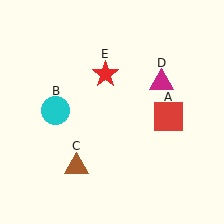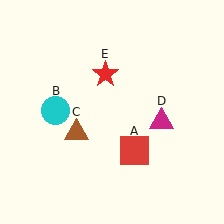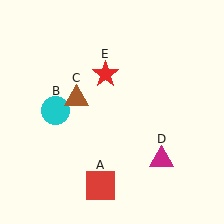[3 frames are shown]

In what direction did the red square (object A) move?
The red square (object A) moved down and to the left.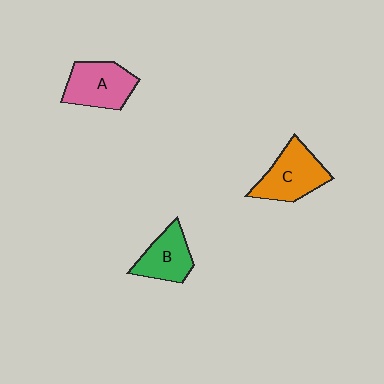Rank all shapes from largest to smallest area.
From largest to smallest: C (orange), A (pink), B (green).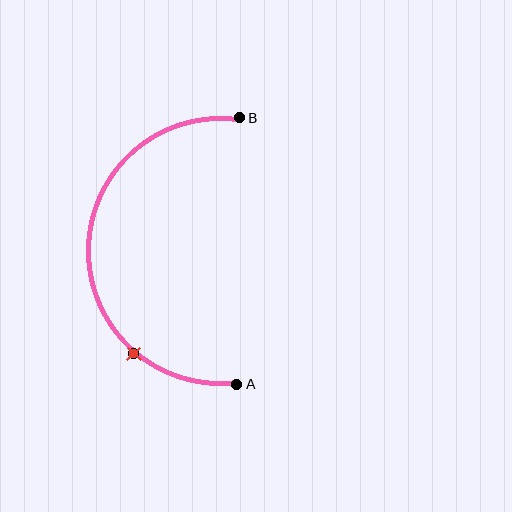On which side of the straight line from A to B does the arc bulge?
The arc bulges to the left of the straight line connecting A and B.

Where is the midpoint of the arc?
The arc midpoint is the point on the curve farthest from the straight line joining A and B. It sits to the left of that line.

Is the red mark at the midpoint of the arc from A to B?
No. The red mark lies on the arc but is closer to endpoint A. The arc midpoint would be at the point on the curve equidistant along the arc from both A and B.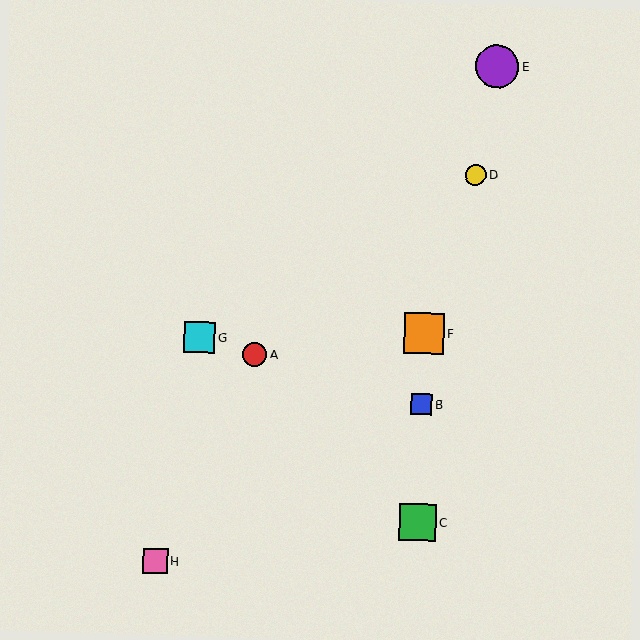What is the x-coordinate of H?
Object H is at x≈155.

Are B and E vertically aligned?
No, B is at x≈422 and E is at x≈497.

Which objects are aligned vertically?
Objects B, C, F are aligned vertically.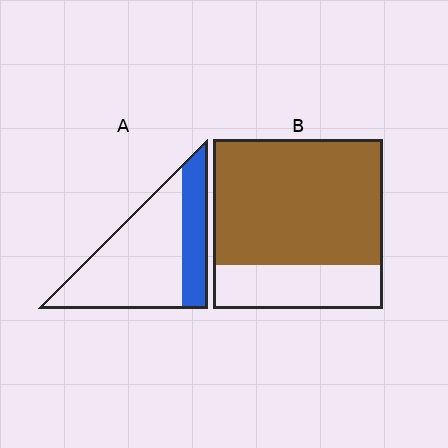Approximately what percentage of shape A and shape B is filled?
A is approximately 30% and B is approximately 75%.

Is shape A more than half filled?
No.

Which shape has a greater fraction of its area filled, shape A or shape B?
Shape B.